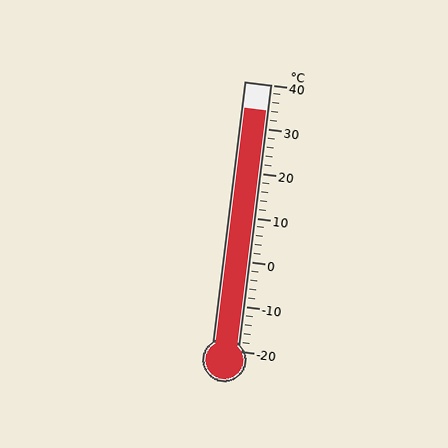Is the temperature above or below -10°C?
The temperature is above -10°C.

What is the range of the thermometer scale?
The thermometer scale ranges from -20°C to 40°C.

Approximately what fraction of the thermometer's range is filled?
The thermometer is filled to approximately 90% of its range.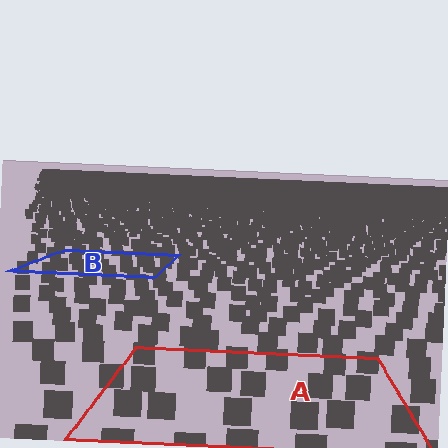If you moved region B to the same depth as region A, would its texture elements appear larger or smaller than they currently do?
They would appear larger. At a closer depth, the same texture elements are projected at a bigger on-screen size.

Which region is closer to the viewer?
Region A is closer. The texture elements there are larger and more spread out.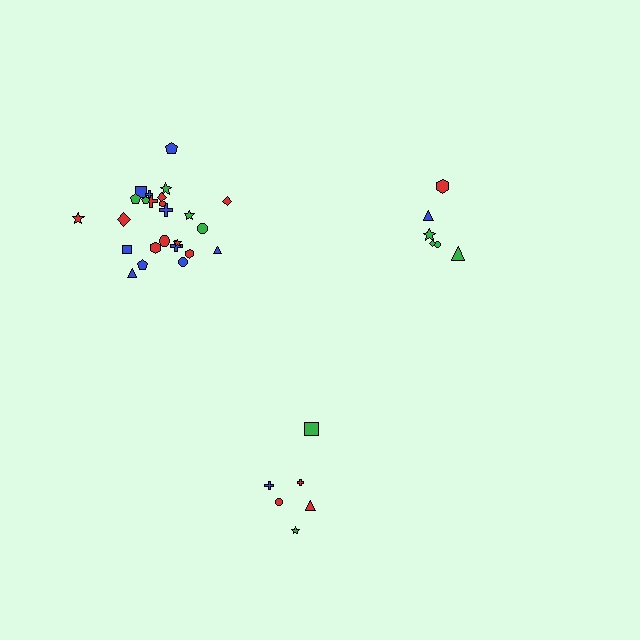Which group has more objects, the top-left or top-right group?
The top-left group.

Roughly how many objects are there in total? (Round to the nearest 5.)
Roughly 35 objects in total.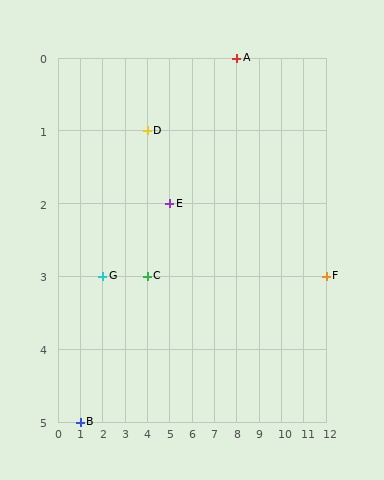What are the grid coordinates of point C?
Point C is at grid coordinates (4, 3).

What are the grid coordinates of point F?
Point F is at grid coordinates (12, 3).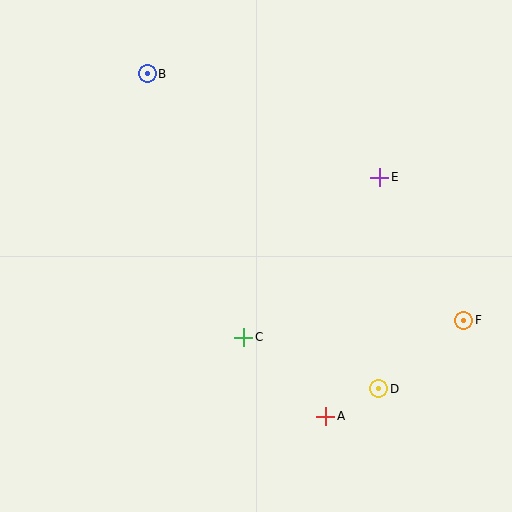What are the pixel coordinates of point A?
Point A is at (326, 416).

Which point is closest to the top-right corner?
Point E is closest to the top-right corner.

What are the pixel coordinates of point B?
Point B is at (147, 74).